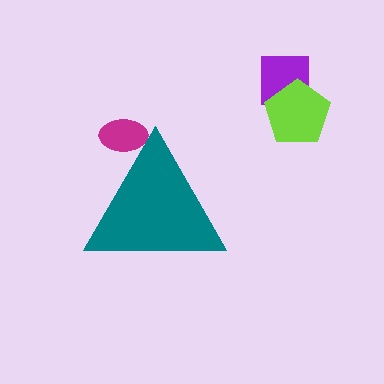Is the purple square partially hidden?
No, the purple square is fully visible.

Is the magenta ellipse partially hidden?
Yes, the magenta ellipse is partially hidden behind the teal triangle.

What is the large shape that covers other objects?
A teal triangle.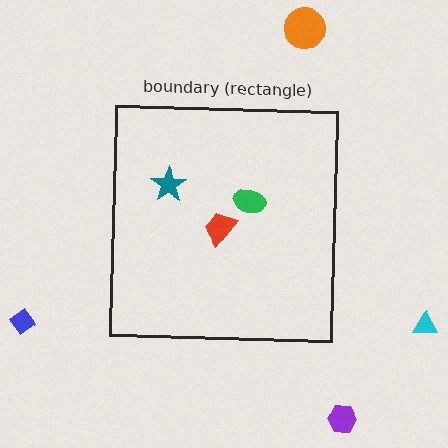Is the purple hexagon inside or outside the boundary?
Outside.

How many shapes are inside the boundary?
3 inside, 4 outside.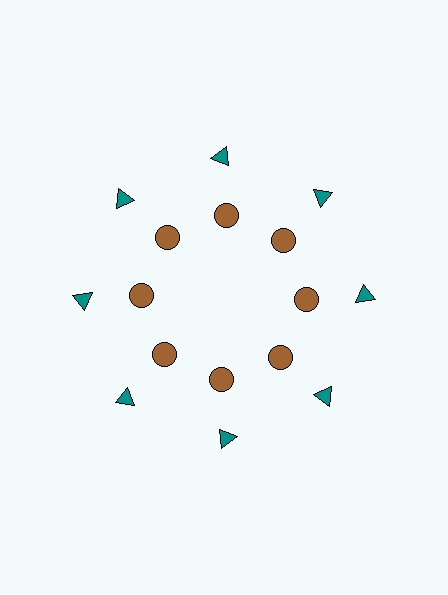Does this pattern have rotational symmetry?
Yes, this pattern has 8-fold rotational symmetry. It looks the same after rotating 45 degrees around the center.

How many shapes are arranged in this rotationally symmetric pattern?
There are 16 shapes, arranged in 8 groups of 2.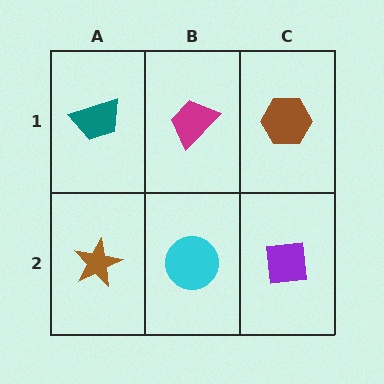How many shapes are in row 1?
3 shapes.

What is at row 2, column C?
A purple square.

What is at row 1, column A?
A teal trapezoid.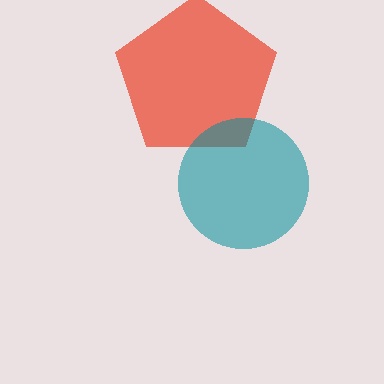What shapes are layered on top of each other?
The layered shapes are: a red pentagon, a teal circle.